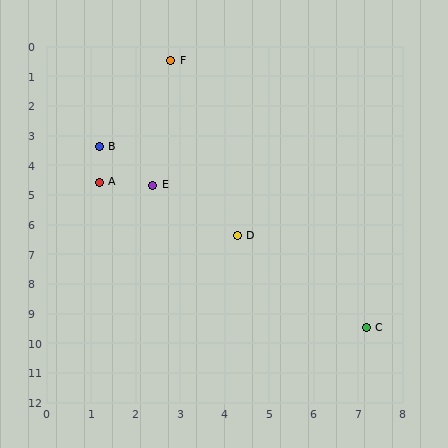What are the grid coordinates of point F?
Point F is at approximately (2.8, 0.5).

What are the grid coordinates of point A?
Point A is at approximately (1.2, 4.6).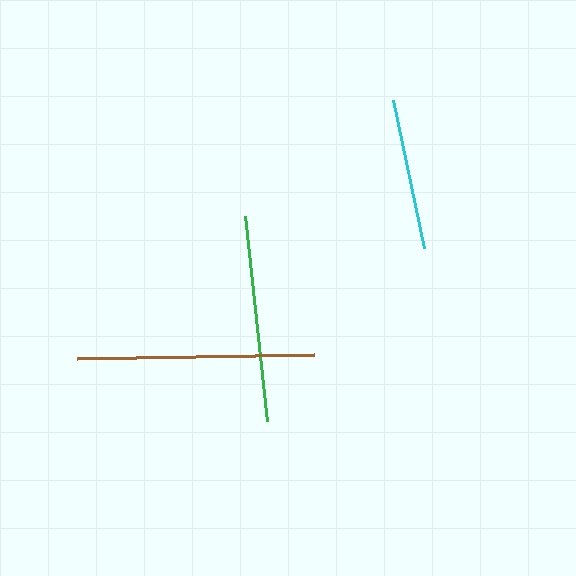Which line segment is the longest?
The brown line is the longest at approximately 236 pixels.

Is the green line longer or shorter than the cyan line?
The green line is longer than the cyan line.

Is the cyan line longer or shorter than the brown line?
The brown line is longer than the cyan line.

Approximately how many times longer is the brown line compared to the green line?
The brown line is approximately 1.1 times the length of the green line.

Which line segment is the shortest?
The cyan line is the shortest at approximately 151 pixels.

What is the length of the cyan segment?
The cyan segment is approximately 151 pixels long.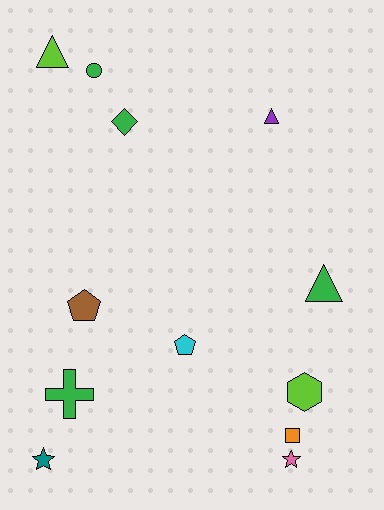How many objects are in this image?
There are 12 objects.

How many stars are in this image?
There are 2 stars.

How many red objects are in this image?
There are no red objects.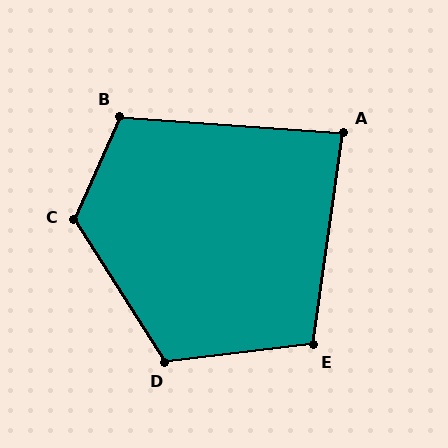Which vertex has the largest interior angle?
C, at approximately 124 degrees.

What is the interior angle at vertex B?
Approximately 110 degrees (obtuse).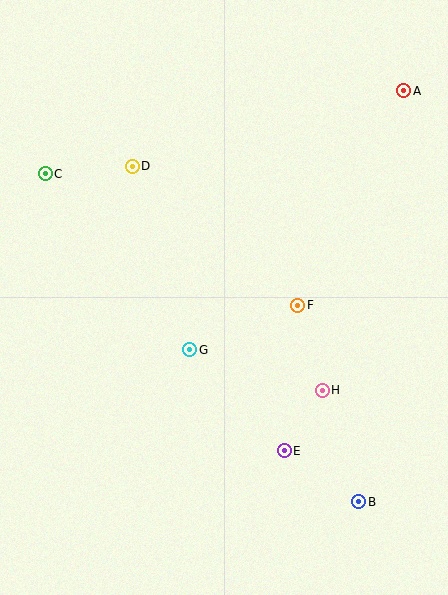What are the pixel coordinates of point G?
Point G is at (190, 350).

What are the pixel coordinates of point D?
Point D is at (132, 166).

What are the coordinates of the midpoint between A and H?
The midpoint between A and H is at (363, 241).